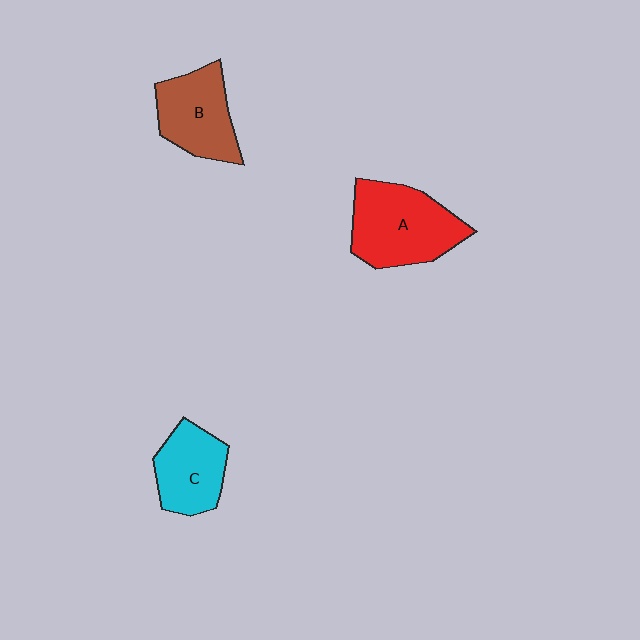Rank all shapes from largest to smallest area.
From largest to smallest: A (red), B (brown), C (cyan).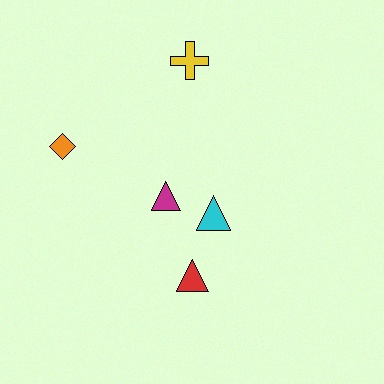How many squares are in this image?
There are no squares.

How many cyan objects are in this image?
There is 1 cyan object.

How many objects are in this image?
There are 5 objects.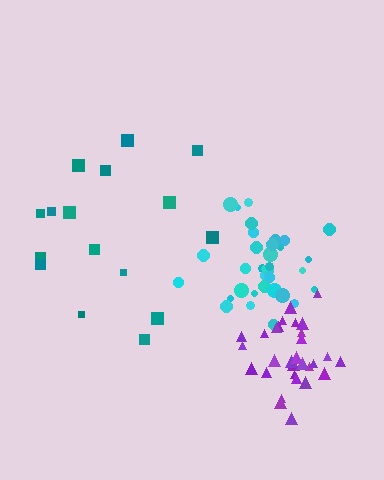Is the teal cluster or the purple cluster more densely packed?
Purple.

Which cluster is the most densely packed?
Purple.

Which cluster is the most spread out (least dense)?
Teal.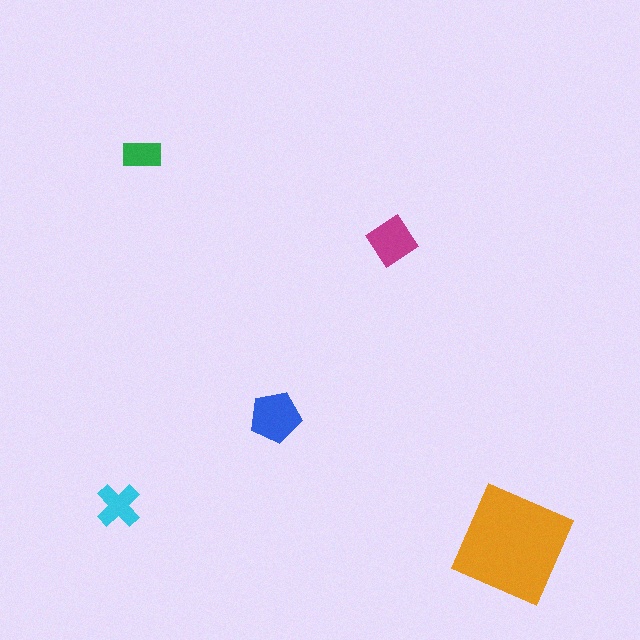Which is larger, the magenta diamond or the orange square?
The orange square.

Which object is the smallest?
The green rectangle.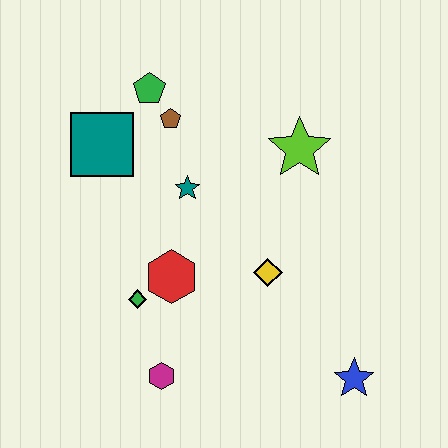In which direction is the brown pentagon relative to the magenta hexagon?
The brown pentagon is above the magenta hexagon.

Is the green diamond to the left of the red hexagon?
Yes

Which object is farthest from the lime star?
The magenta hexagon is farthest from the lime star.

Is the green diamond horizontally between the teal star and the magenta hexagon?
No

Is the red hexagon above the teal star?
No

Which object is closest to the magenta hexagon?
The green diamond is closest to the magenta hexagon.